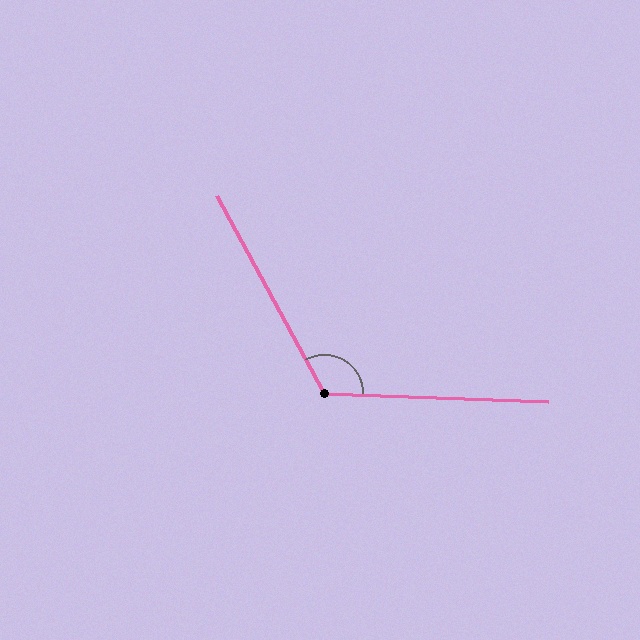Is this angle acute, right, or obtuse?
It is obtuse.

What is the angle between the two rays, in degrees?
Approximately 121 degrees.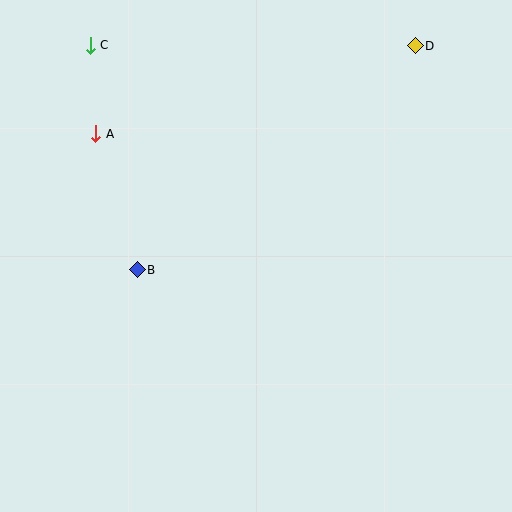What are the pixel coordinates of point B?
Point B is at (137, 270).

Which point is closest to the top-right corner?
Point D is closest to the top-right corner.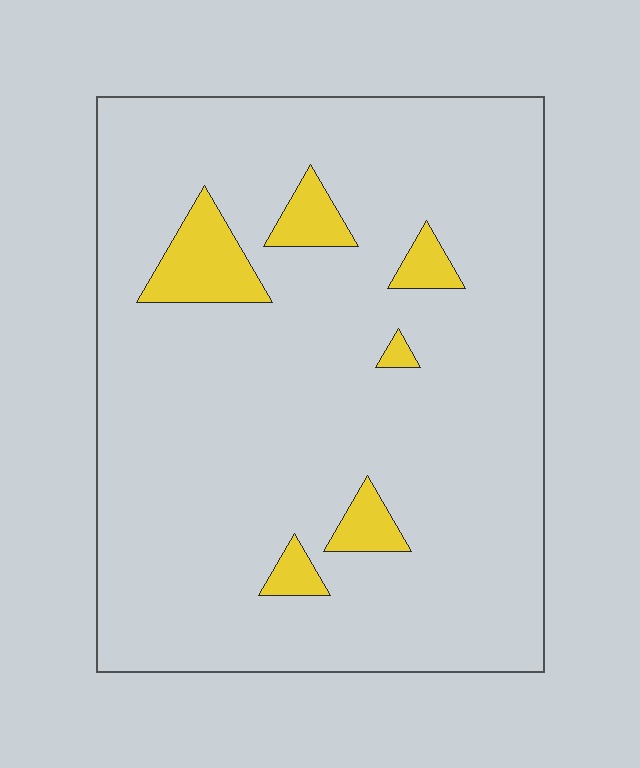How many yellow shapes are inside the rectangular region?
6.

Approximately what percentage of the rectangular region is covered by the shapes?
Approximately 10%.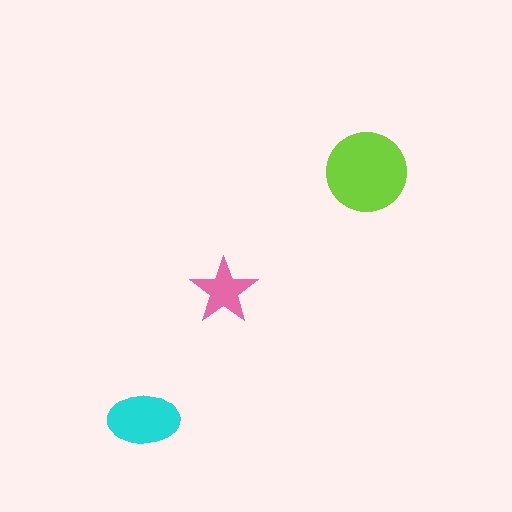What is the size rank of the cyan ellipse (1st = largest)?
2nd.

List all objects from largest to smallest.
The lime circle, the cyan ellipse, the pink star.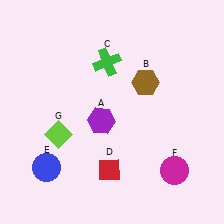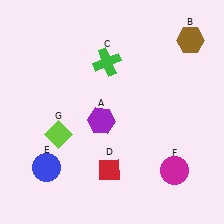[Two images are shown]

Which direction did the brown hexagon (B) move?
The brown hexagon (B) moved right.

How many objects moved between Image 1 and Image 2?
1 object moved between the two images.